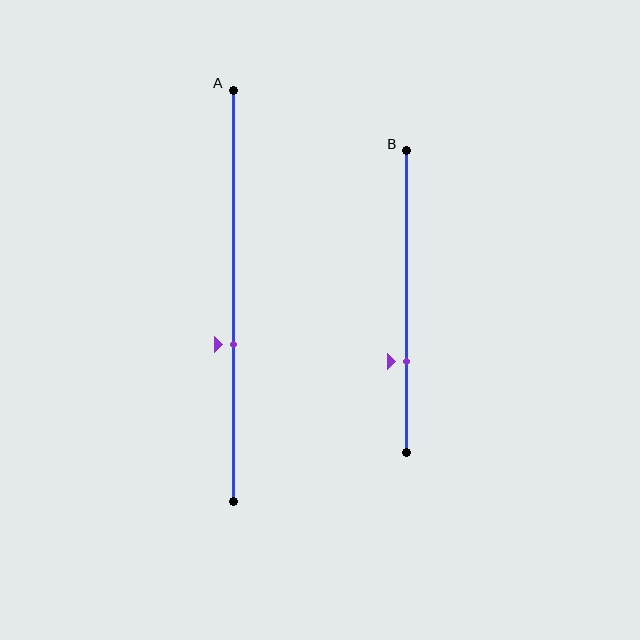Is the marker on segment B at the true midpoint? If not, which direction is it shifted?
No, the marker on segment B is shifted downward by about 20% of the segment length.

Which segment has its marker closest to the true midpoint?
Segment A has its marker closest to the true midpoint.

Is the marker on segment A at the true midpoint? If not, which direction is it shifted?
No, the marker on segment A is shifted downward by about 12% of the segment length.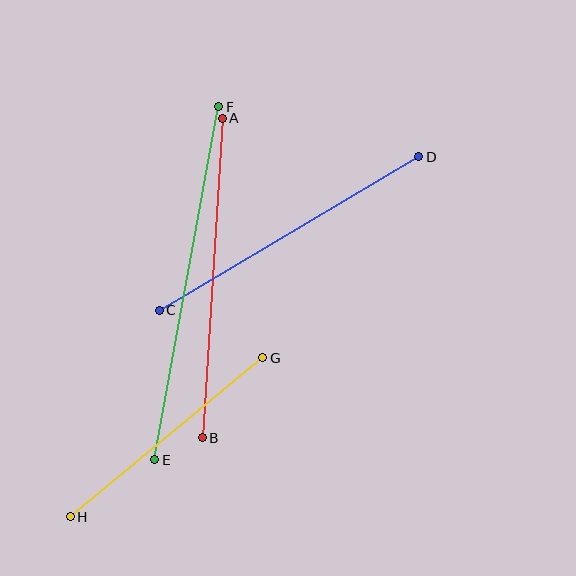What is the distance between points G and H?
The distance is approximately 249 pixels.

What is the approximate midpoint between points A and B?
The midpoint is at approximately (212, 278) pixels.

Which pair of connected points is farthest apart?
Points E and F are farthest apart.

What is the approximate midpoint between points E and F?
The midpoint is at approximately (187, 283) pixels.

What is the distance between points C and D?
The distance is approximately 302 pixels.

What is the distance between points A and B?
The distance is approximately 320 pixels.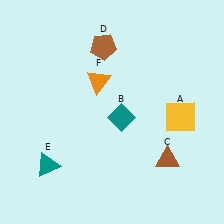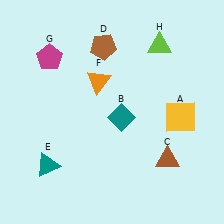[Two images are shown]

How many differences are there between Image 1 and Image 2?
There are 2 differences between the two images.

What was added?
A magenta pentagon (G), a lime triangle (H) were added in Image 2.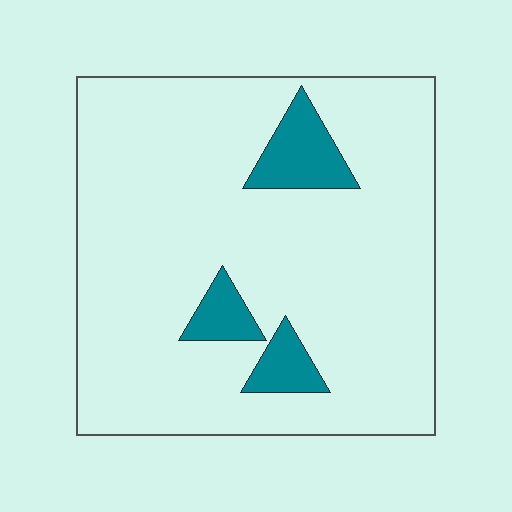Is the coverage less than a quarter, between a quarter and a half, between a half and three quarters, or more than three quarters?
Less than a quarter.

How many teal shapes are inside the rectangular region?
3.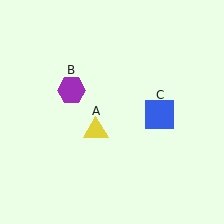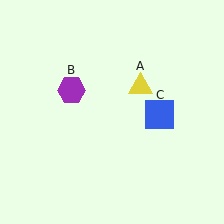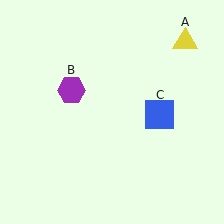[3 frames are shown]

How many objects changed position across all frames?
1 object changed position: yellow triangle (object A).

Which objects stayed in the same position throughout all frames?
Purple hexagon (object B) and blue square (object C) remained stationary.